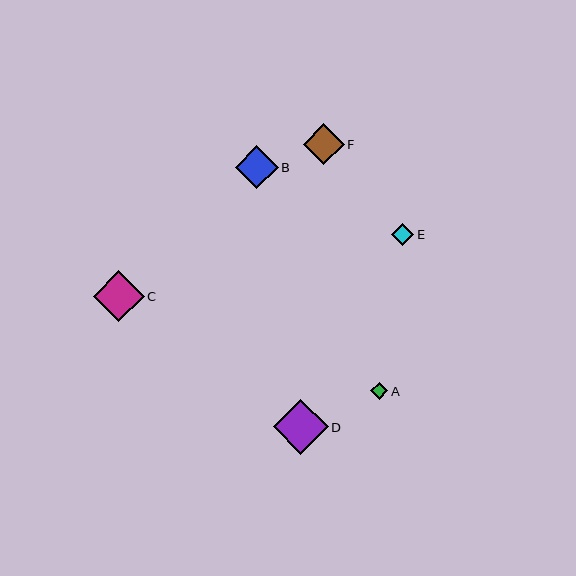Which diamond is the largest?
Diamond D is the largest with a size of approximately 55 pixels.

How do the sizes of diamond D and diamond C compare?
Diamond D and diamond C are approximately the same size.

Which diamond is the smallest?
Diamond A is the smallest with a size of approximately 17 pixels.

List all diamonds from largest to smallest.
From largest to smallest: D, C, B, F, E, A.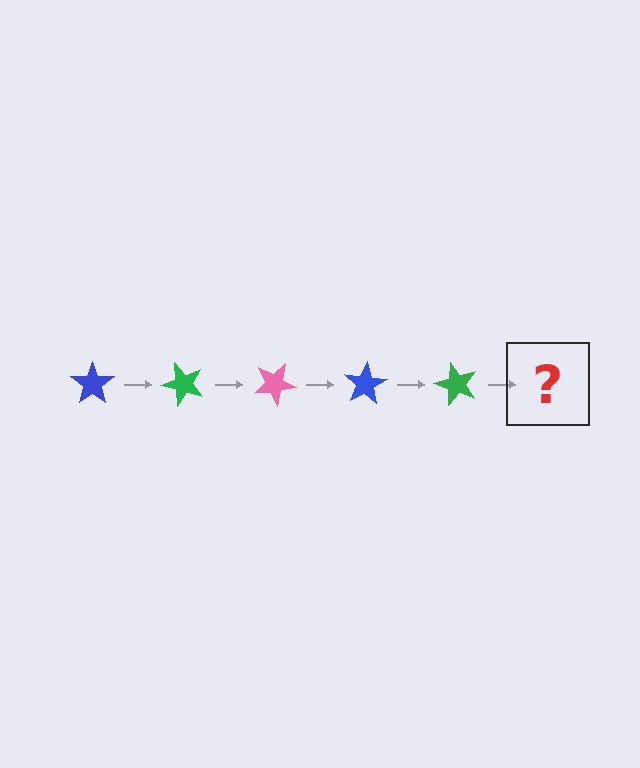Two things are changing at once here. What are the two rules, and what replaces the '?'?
The two rules are that it rotates 50 degrees each step and the color cycles through blue, green, and pink. The '?' should be a pink star, rotated 250 degrees from the start.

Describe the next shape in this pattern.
It should be a pink star, rotated 250 degrees from the start.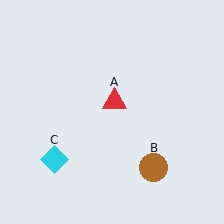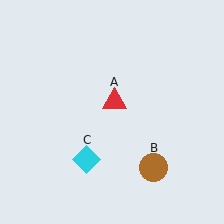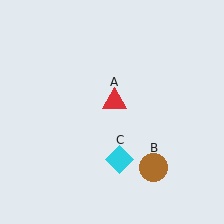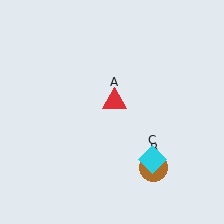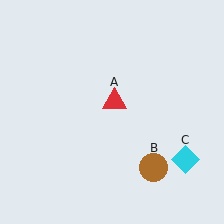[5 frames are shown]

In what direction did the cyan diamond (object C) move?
The cyan diamond (object C) moved right.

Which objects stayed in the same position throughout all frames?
Red triangle (object A) and brown circle (object B) remained stationary.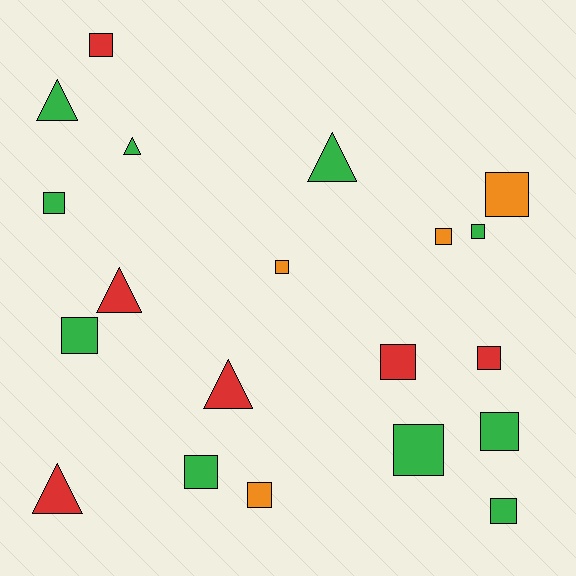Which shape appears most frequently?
Square, with 14 objects.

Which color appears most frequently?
Green, with 10 objects.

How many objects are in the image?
There are 20 objects.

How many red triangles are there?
There are 3 red triangles.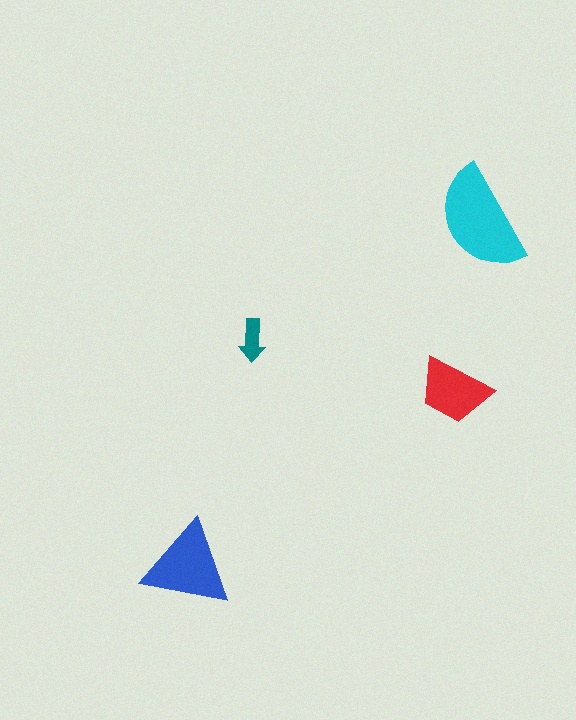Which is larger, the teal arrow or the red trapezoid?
The red trapezoid.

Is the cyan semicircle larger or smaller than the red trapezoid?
Larger.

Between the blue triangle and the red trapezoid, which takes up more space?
The blue triangle.